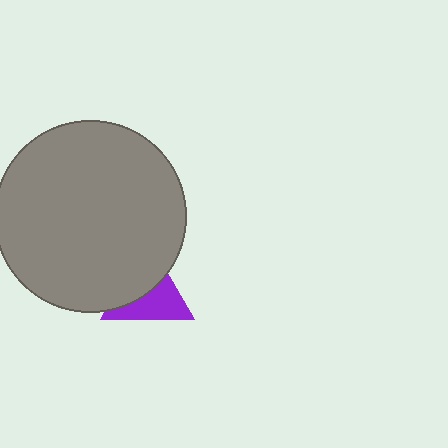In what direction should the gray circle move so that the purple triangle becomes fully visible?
The gray circle should move toward the upper-left. That is the shortest direction to clear the overlap and leave the purple triangle fully visible.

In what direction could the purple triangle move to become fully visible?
The purple triangle could move toward the lower-right. That would shift it out from behind the gray circle entirely.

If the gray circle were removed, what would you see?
You would see the complete purple triangle.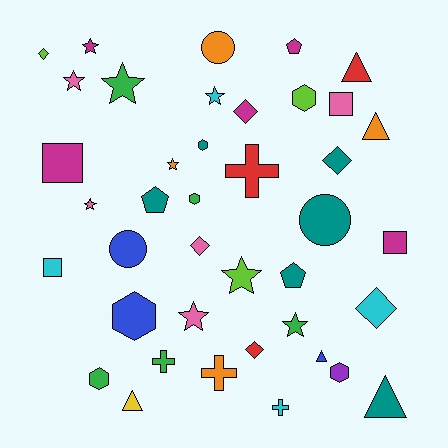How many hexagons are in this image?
There are 6 hexagons.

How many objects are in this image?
There are 40 objects.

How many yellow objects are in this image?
There is 1 yellow object.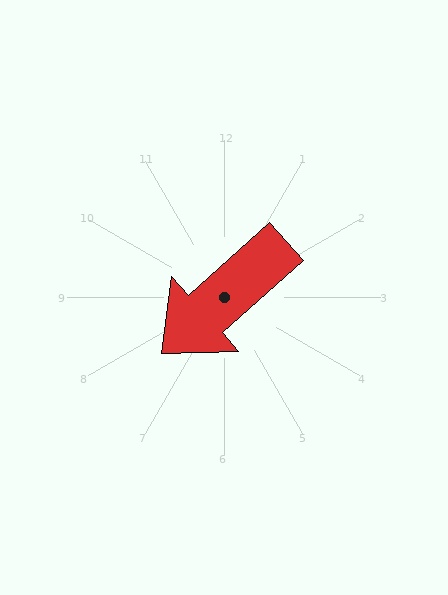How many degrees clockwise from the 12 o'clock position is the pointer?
Approximately 228 degrees.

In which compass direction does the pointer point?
Southwest.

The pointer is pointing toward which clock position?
Roughly 8 o'clock.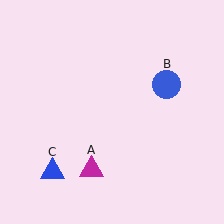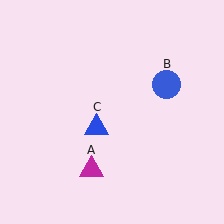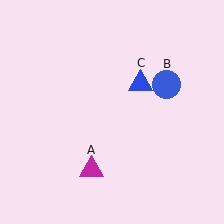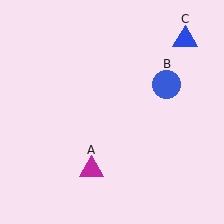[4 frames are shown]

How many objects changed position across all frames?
1 object changed position: blue triangle (object C).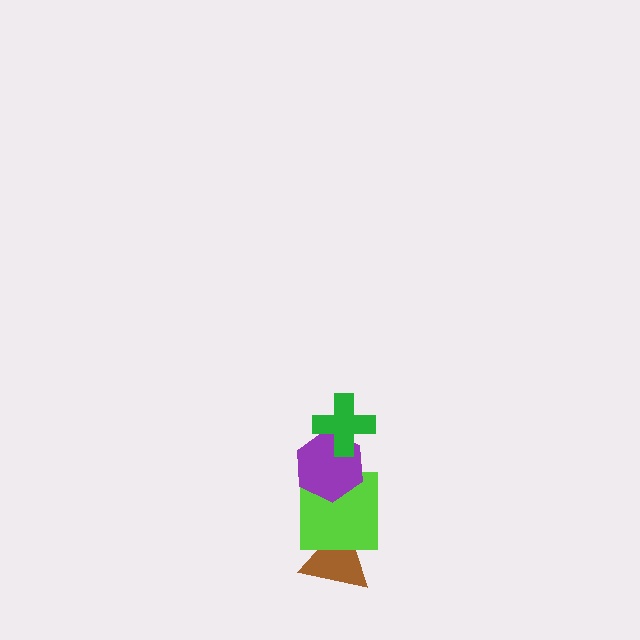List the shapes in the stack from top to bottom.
From top to bottom: the green cross, the purple hexagon, the lime square, the brown triangle.